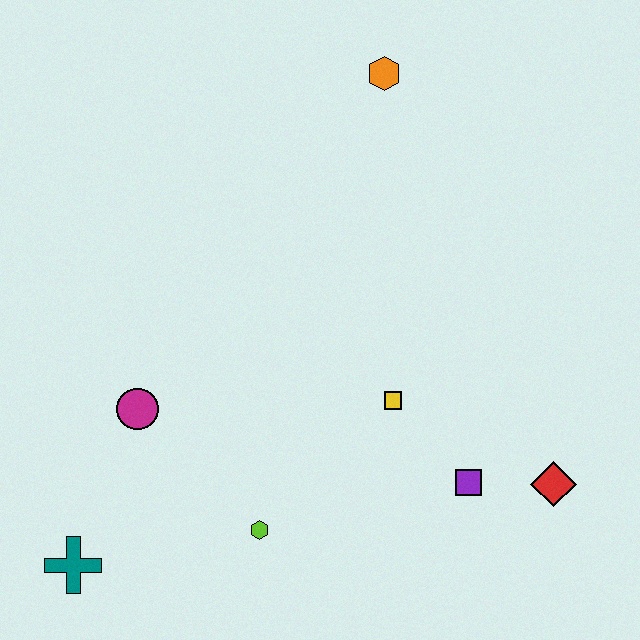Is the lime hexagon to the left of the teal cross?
No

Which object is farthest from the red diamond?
The teal cross is farthest from the red diamond.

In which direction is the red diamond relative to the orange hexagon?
The red diamond is below the orange hexagon.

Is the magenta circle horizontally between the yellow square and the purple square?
No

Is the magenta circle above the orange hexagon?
No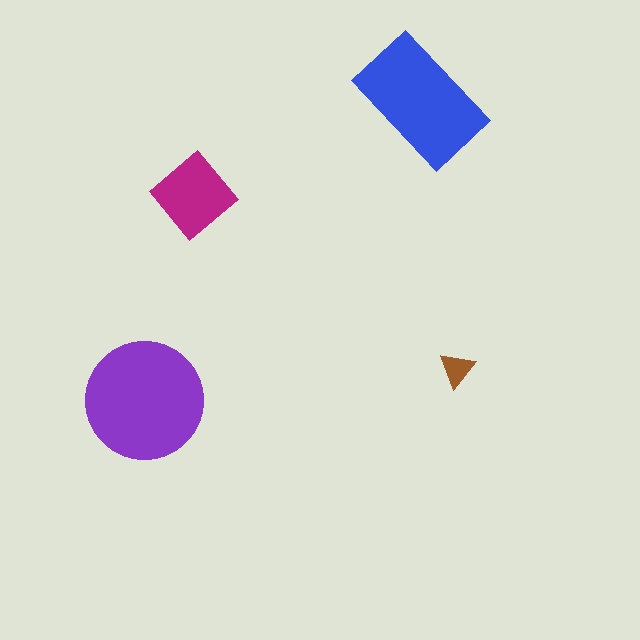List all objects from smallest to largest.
The brown triangle, the magenta diamond, the blue rectangle, the purple circle.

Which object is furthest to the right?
The brown triangle is rightmost.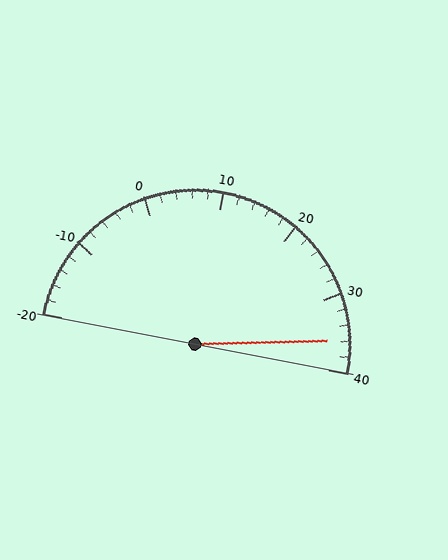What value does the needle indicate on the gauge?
The needle indicates approximately 36.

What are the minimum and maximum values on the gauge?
The gauge ranges from -20 to 40.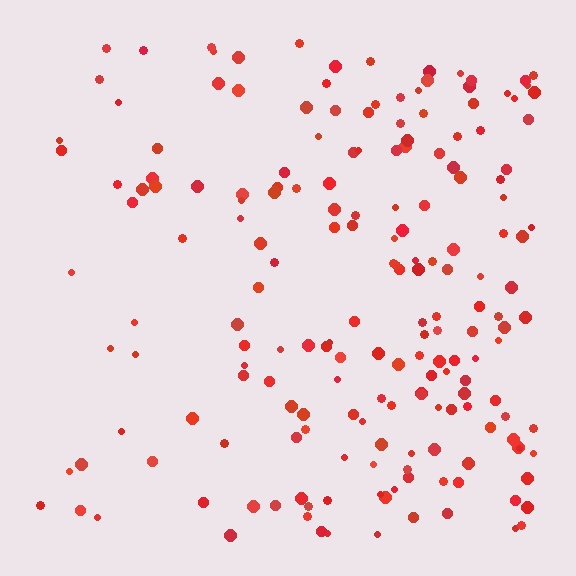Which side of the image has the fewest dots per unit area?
The left.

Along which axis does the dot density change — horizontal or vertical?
Horizontal.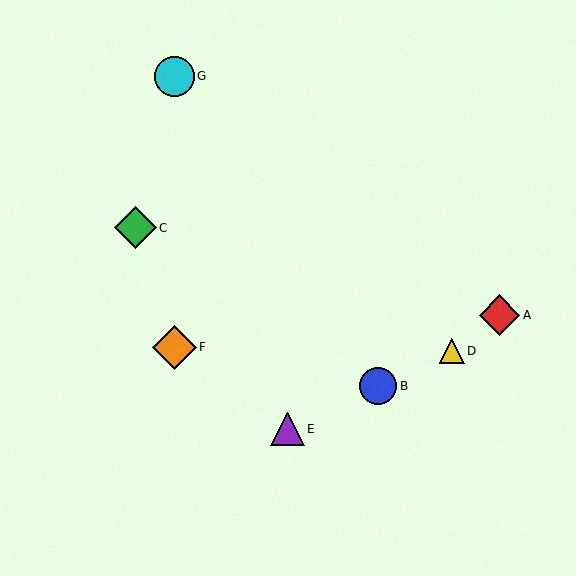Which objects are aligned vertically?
Objects F, G are aligned vertically.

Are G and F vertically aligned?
Yes, both are at x≈174.